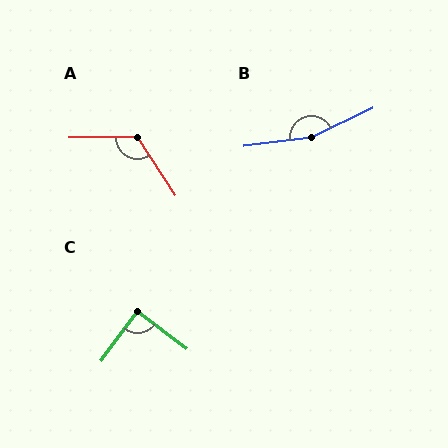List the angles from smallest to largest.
C (90°), A (123°), B (161°).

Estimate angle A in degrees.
Approximately 123 degrees.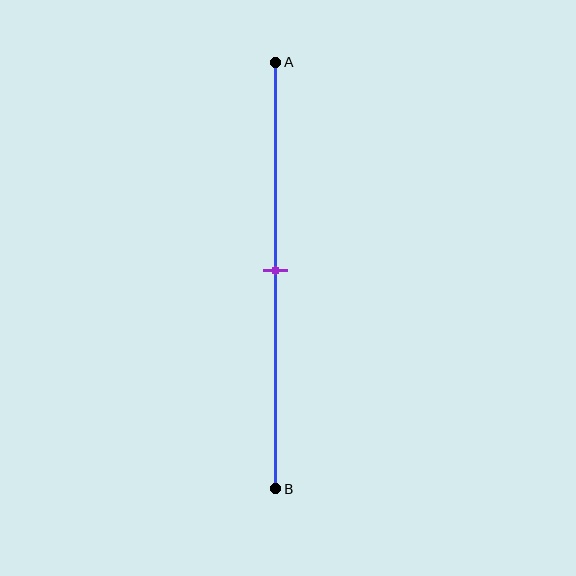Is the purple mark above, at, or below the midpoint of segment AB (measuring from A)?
The purple mark is approximately at the midpoint of segment AB.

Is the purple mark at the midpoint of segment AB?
Yes, the mark is approximately at the midpoint.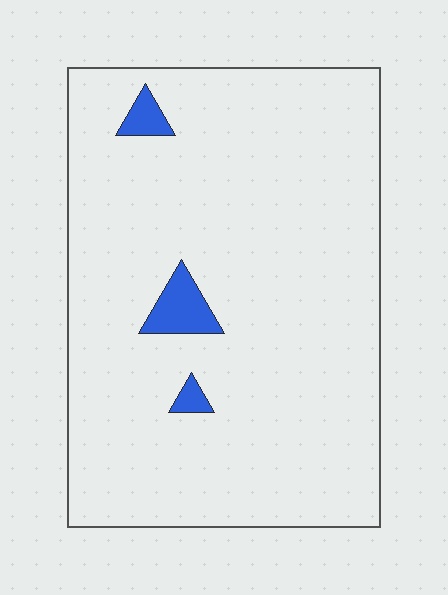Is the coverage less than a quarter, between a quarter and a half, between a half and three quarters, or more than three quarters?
Less than a quarter.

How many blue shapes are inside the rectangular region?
3.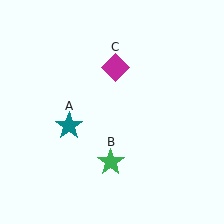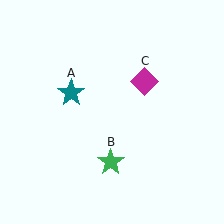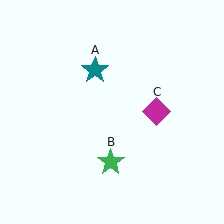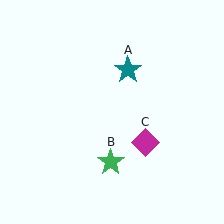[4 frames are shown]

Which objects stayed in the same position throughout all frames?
Green star (object B) remained stationary.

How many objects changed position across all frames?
2 objects changed position: teal star (object A), magenta diamond (object C).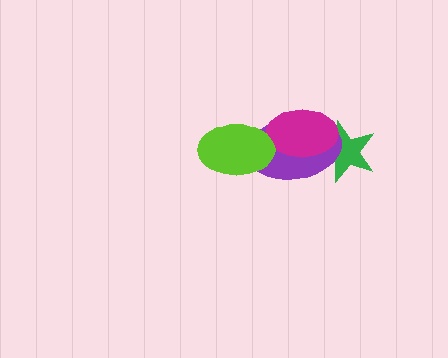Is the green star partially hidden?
Yes, it is partially covered by another shape.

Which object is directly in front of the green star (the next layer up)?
The purple ellipse is directly in front of the green star.